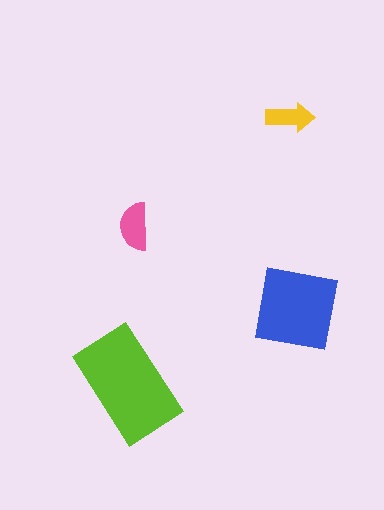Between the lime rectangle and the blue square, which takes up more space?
The lime rectangle.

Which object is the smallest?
The yellow arrow.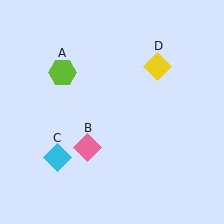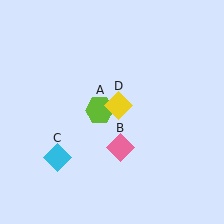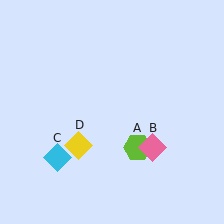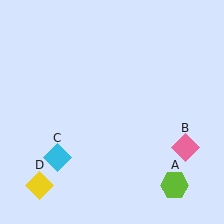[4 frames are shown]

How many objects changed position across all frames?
3 objects changed position: lime hexagon (object A), pink diamond (object B), yellow diamond (object D).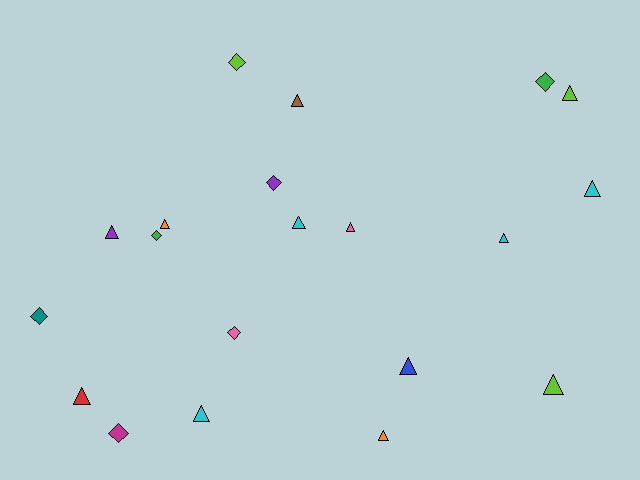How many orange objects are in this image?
There are 2 orange objects.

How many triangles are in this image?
There are 13 triangles.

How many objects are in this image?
There are 20 objects.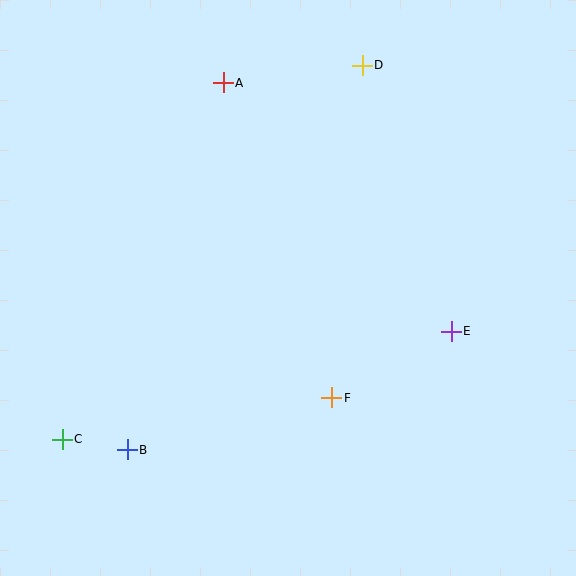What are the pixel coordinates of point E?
Point E is at (451, 331).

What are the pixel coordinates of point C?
Point C is at (62, 439).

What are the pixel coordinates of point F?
Point F is at (332, 398).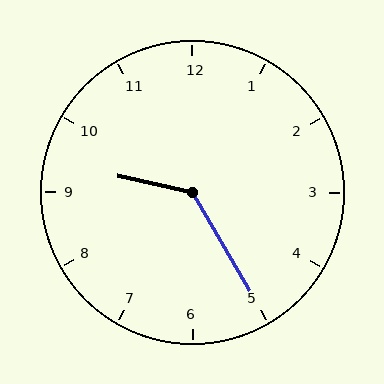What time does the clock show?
9:25.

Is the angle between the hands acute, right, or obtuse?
It is obtuse.